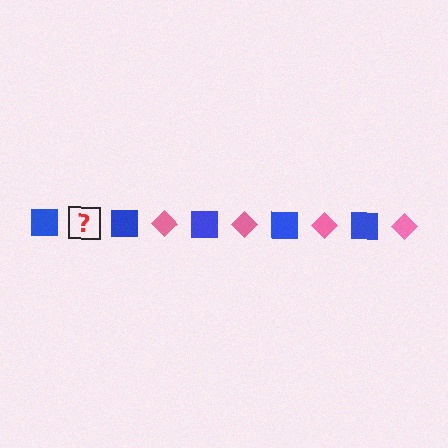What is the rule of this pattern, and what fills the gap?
The rule is that the pattern alternates between blue square and pink diamond. The gap should be filled with a pink diamond.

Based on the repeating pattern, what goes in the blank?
The blank should be a pink diamond.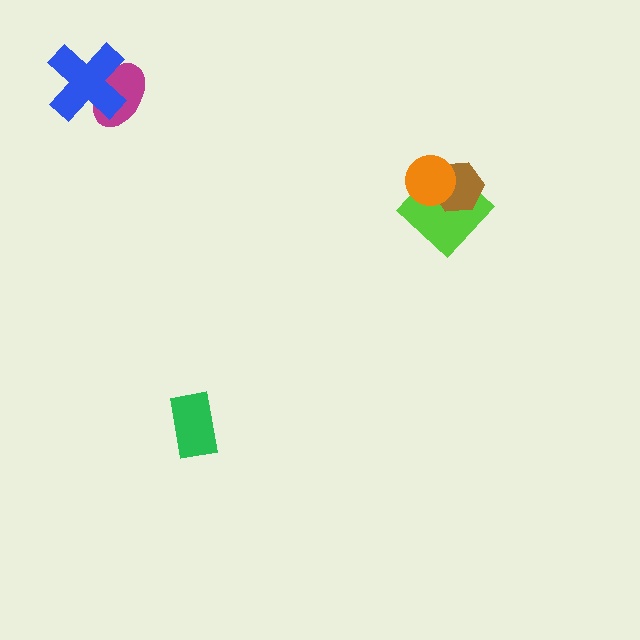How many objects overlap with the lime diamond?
2 objects overlap with the lime diamond.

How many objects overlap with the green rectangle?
0 objects overlap with the green rectangle.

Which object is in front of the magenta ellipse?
The blue cross is in front of the magenta ellipse.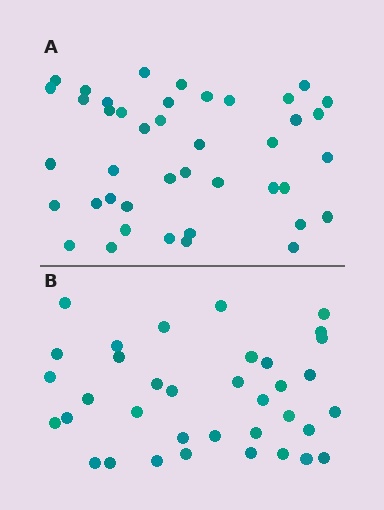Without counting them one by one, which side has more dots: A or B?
Region A (the top region) has more dots.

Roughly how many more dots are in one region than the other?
Region A has about 6 more dots than region B.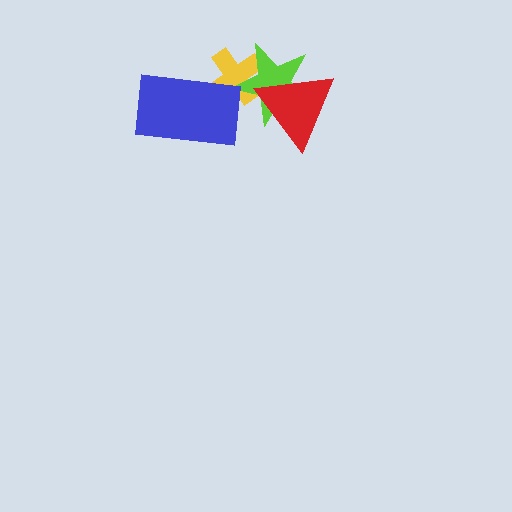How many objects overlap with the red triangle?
2 objects overlap with the red triangle.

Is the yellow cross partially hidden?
Yes, it is partially covered by another shape.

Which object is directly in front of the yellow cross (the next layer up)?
The lime star is directly in front of the yellow cross.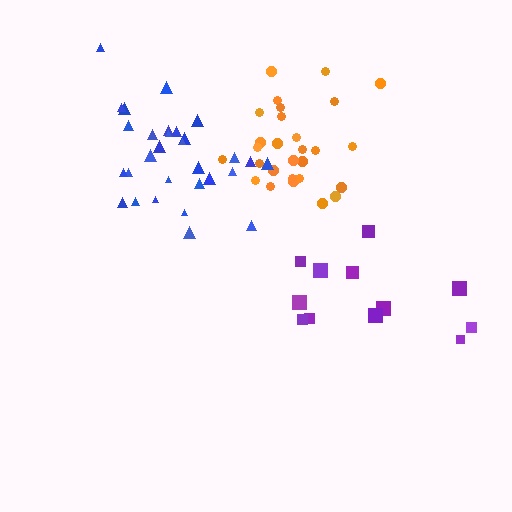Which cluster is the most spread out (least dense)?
Purple.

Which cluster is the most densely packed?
Orange.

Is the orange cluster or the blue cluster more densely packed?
Orange.